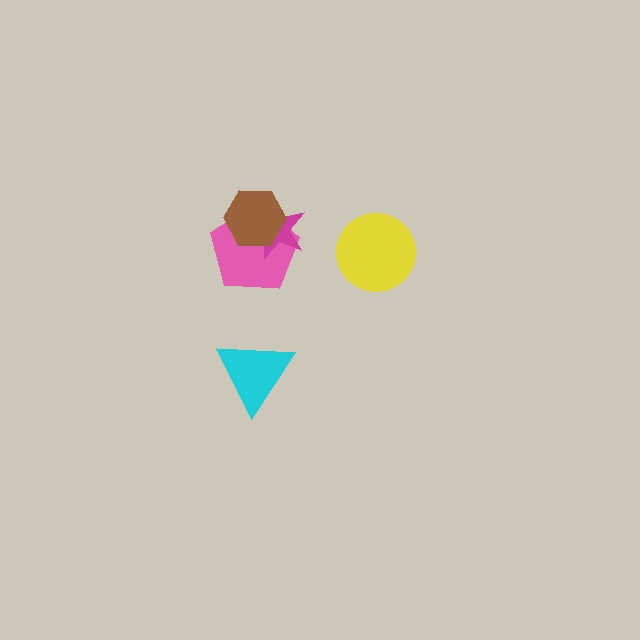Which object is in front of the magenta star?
The brown hexagon is in front of the magenta star.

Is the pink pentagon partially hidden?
Yes, it is partially covered by another shape.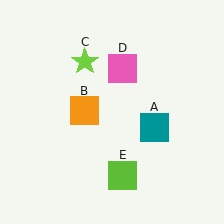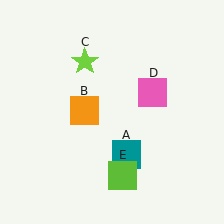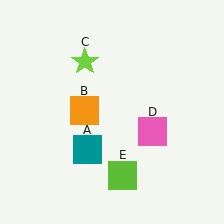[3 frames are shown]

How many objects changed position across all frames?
2 objects changed position: teal square (object A), pink square (object D).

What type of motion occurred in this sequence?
The teal square (object A), pink square (object D) rotated clockwise around the center of the scene.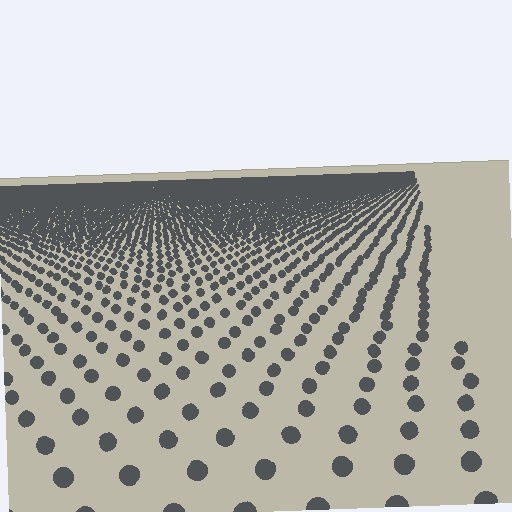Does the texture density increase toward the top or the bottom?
Density increases toward the top.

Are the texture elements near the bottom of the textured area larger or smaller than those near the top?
Larger. Near the bottom, elements are closer to the viewer and appear at a bigger on-screen size.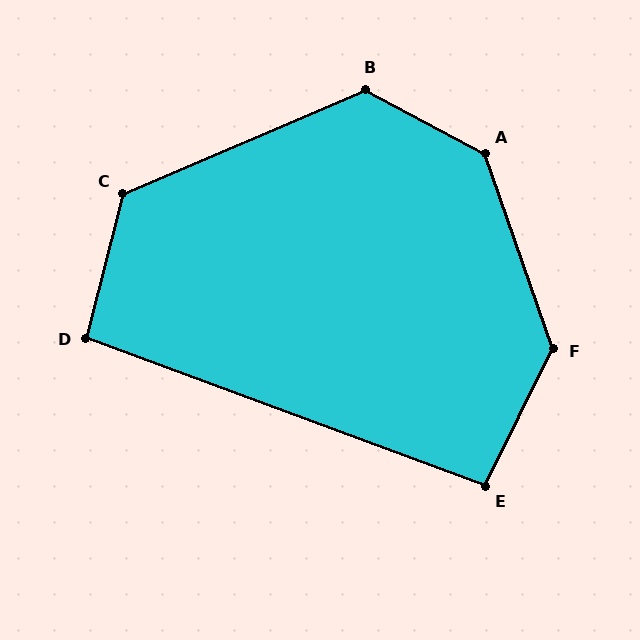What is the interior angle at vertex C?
Approximately 127 degrees (obtuse).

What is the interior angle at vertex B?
Approximately 129 degrees (obtuse).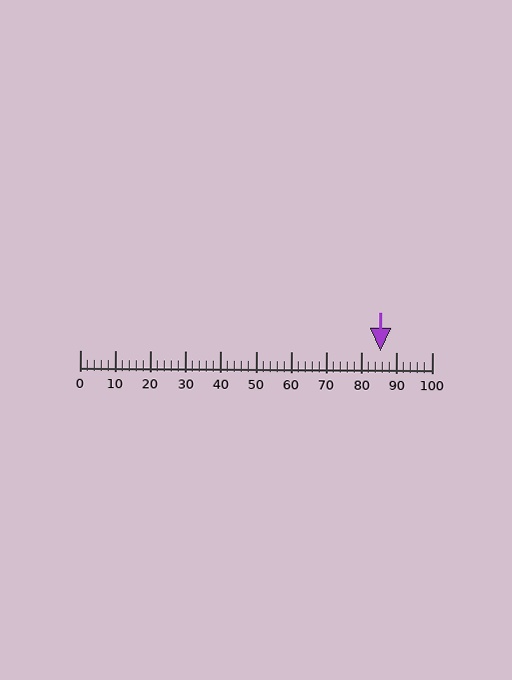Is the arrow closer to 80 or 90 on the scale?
The arrow is closer to 90.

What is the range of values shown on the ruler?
The ruler shows values from 0 to 100.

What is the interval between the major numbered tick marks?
The major tick marks are spaced 10 units apart.